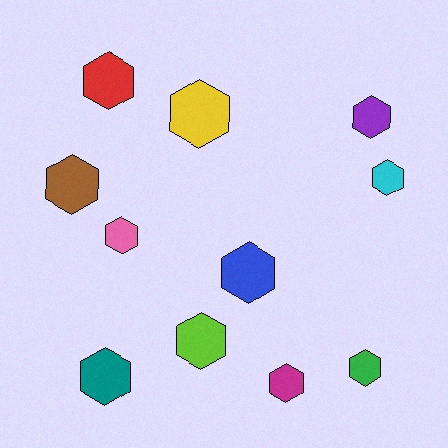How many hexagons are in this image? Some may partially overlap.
There are 11 hexagons.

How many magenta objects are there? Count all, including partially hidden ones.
There is 1 magenta object.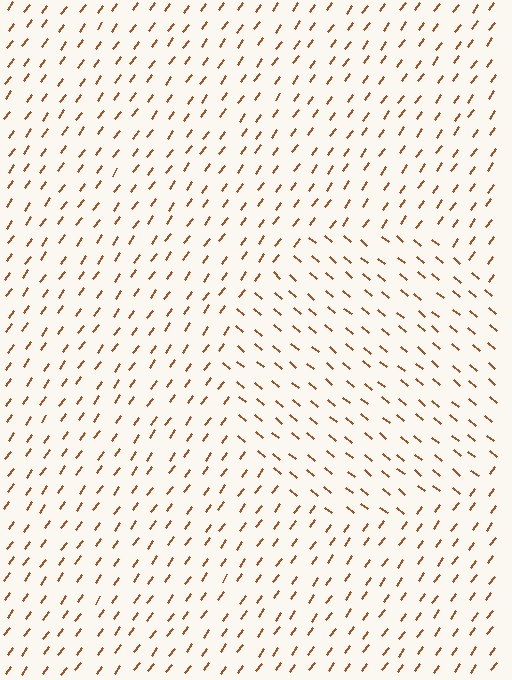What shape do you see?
I see a circle.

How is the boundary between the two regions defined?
The boundary is defined purely by a change in line orientation (approximately 86 degrees difference). All lines are the same color and thickness.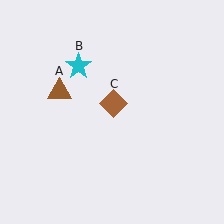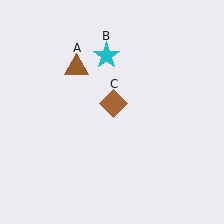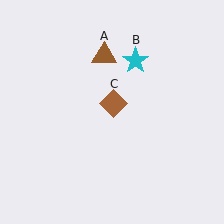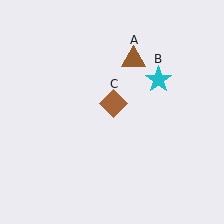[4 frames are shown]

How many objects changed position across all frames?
2 objects changed position: brown triangle (object A), cyan star (object B).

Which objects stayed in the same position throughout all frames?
Brown diamond (object C) remained stationary.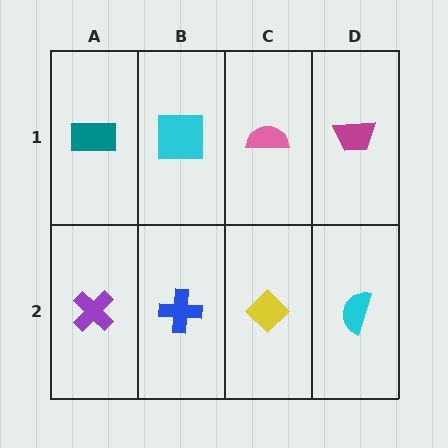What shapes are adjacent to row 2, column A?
A teal rectangle (row 1, column A), a blue cross (row 2, column B).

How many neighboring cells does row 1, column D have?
2.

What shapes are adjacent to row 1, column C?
A yellow diamond (row 2, column C), a cyan square (row 1, column B), a magenta trapezoid (row 1, column D).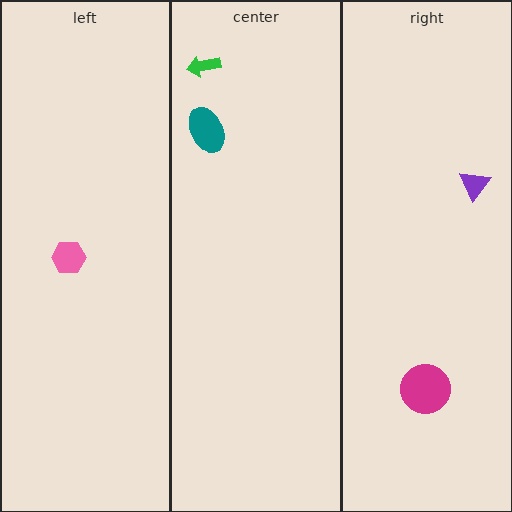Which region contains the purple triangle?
The right region.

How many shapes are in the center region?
2.